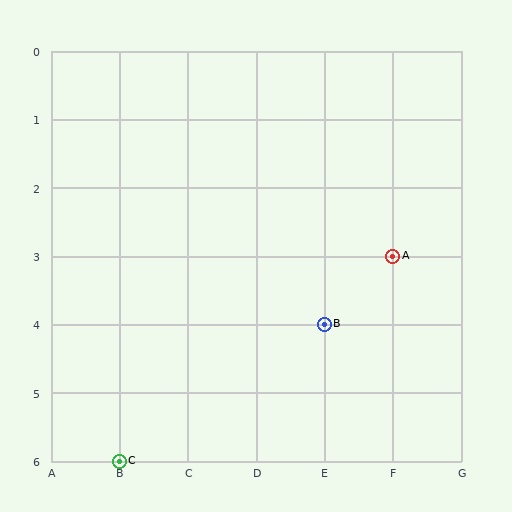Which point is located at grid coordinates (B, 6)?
Point C is at (B, 6).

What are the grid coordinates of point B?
Point B is at grid coordinates (E, 4).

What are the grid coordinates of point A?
Point A is at grid coordinates (F, 3).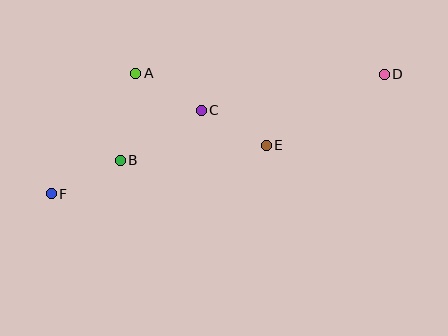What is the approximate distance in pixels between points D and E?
The distance between D and E is approximately 138 pixels.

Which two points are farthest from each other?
Points D and F are farthest from each other.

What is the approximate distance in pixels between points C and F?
The distance between C and F is approximately 171 pixels.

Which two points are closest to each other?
Points C and E are closest to each other.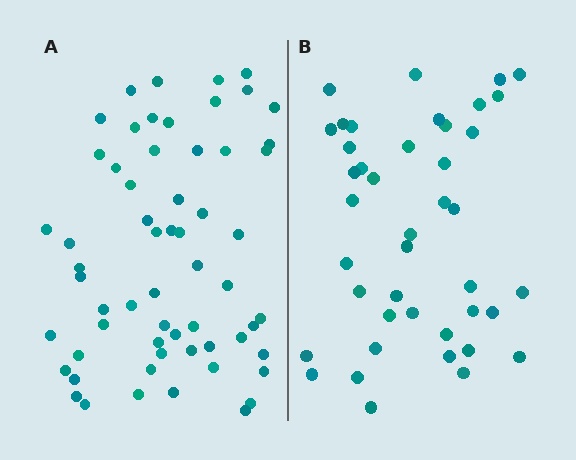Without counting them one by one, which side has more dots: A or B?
Region A (the left region) has more dots.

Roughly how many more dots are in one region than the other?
Region A has approximately 20 more dots than region B.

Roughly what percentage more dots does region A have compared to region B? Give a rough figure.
About 45% more.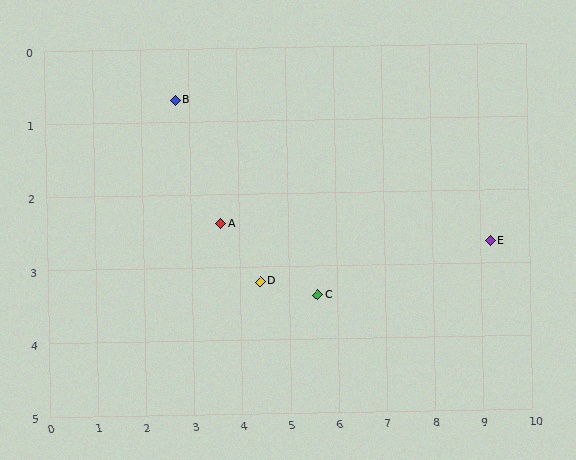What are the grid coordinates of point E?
Point E is at approximately (9.2, 2.7).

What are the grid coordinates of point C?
Point C is at approximately (5.6, 3.4).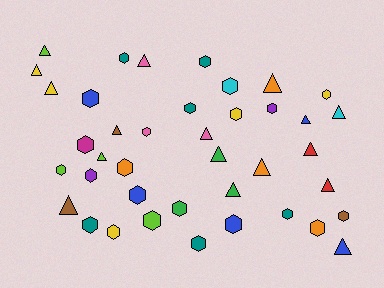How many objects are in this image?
There are 40 objects.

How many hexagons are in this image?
There are 23 hexagons.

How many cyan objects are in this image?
There are 2 cyan objects.